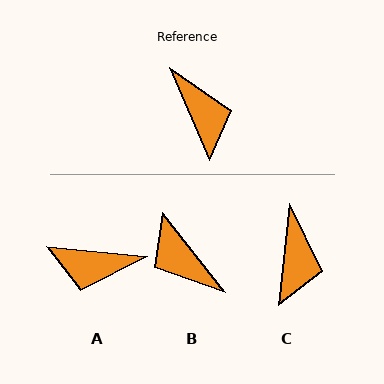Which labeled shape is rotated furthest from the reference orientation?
B, about 165 degrees away.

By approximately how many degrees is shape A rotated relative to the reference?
Approximately 119 degrees clockwise.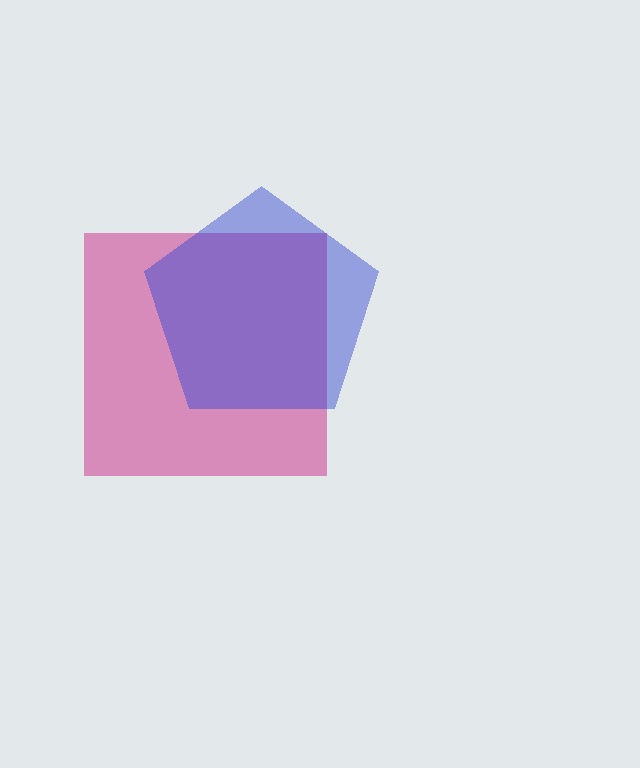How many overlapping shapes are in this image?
There are 2 overlapping shapes in the image.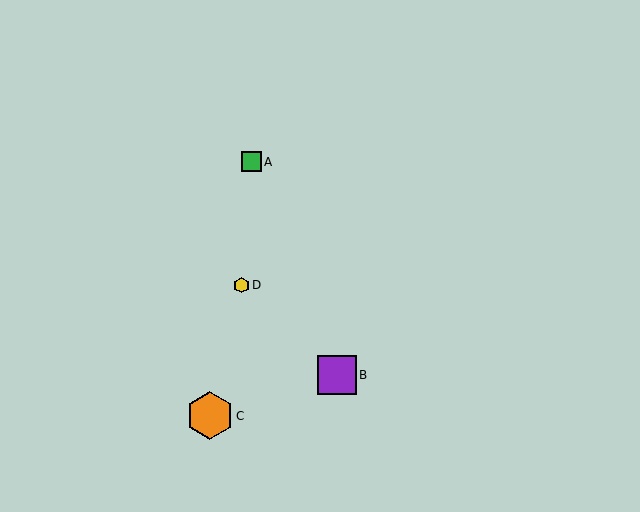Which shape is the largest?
The orange hexagon (labeled C) is the largest.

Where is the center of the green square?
The center of the green square is at (251, 162).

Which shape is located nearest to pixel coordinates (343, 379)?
The purple square (labeled B) at (337, 375) is nearest to that location.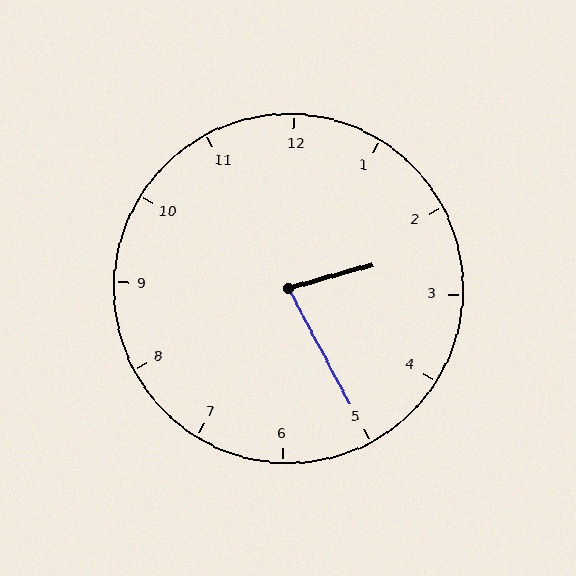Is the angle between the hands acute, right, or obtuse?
It is acute.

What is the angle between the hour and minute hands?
Approximately 78 degrees.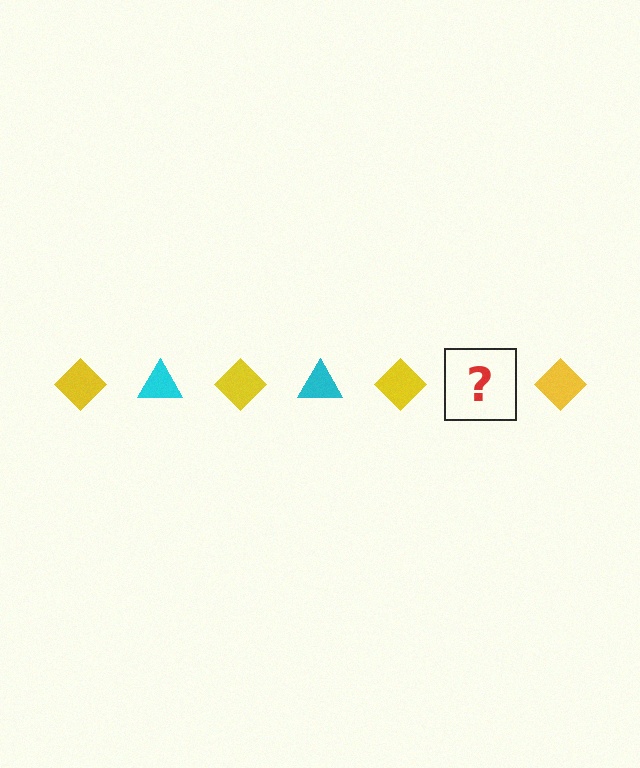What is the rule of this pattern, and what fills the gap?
The rule is that the pattern alternates between yellow diamond and cyan triangle. The gap should be filled with a cyan triangle.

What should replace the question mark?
The question mark should be replaced with a cyan triangle.